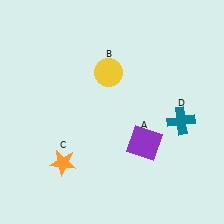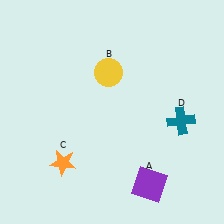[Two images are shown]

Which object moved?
The purple square (A) moved down.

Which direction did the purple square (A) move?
The purple square (A) moved down.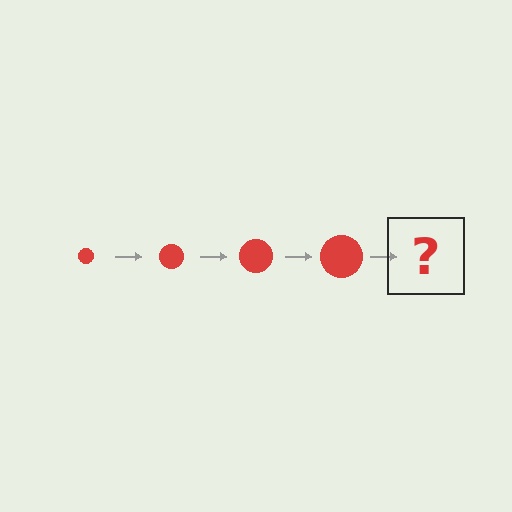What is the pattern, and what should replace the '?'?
The pattern is that the circle gets progressively larger each step. The '?' should be a red circle, larger than the previous one.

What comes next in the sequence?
The next element should be a red circle, larger than the previous one.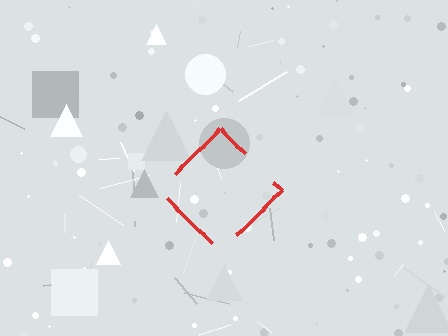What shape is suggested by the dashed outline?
The dashed outline suggests a diamond.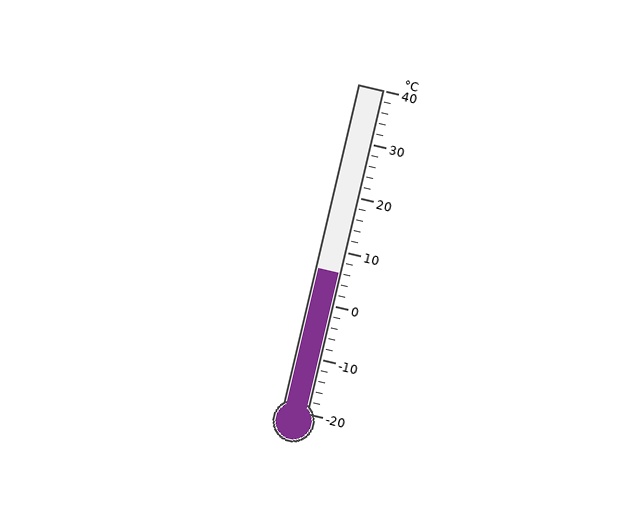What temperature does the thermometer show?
The thermometer shows approximately 6°C.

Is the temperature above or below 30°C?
The temperature is below 30°C.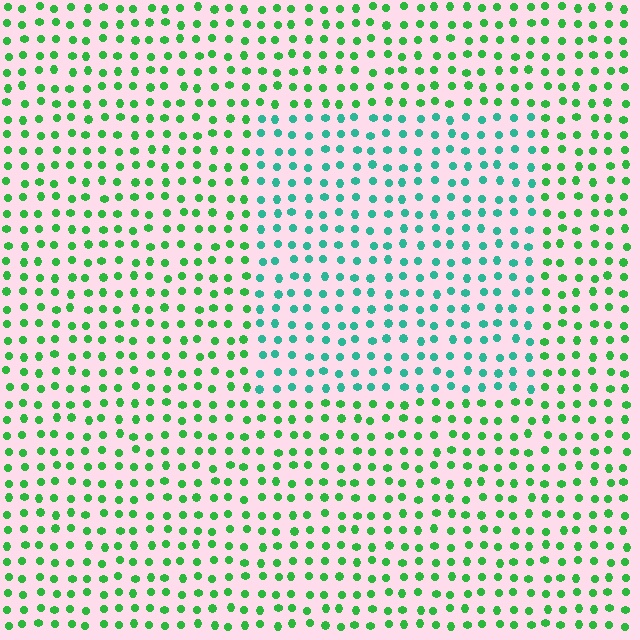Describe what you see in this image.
The image is filled with small green elements in a uniform arrangement. A rectangle-shaped region is visible where the elements are tinted to a slightly different hue, forming a subtle color boundary.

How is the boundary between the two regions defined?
The boundary is defined purely by a slight shift in hue (about 39 degrees). Spacing, size, and orientation are identical on both sides.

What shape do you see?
I see a rectangle.